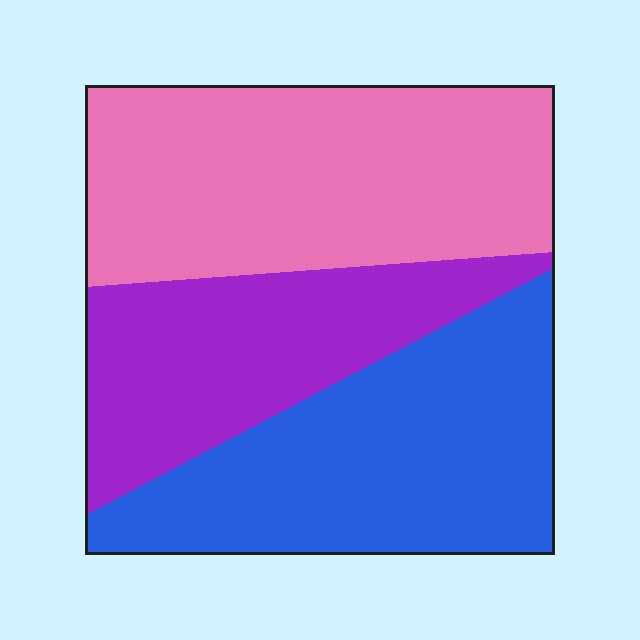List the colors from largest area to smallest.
From largest to smallest: pink, blue, purple.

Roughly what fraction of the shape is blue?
Blue covers around 35% of the shape.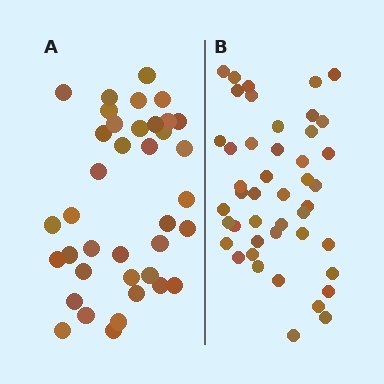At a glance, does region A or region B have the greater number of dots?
Region B (the right region) has more dots.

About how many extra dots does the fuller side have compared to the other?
Region B has roughly 8 or so more dots than region A.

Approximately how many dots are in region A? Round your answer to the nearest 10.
About 40 dots. (The exact count is 38, which rounds to 40.)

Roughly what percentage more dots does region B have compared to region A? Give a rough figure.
About 20% more.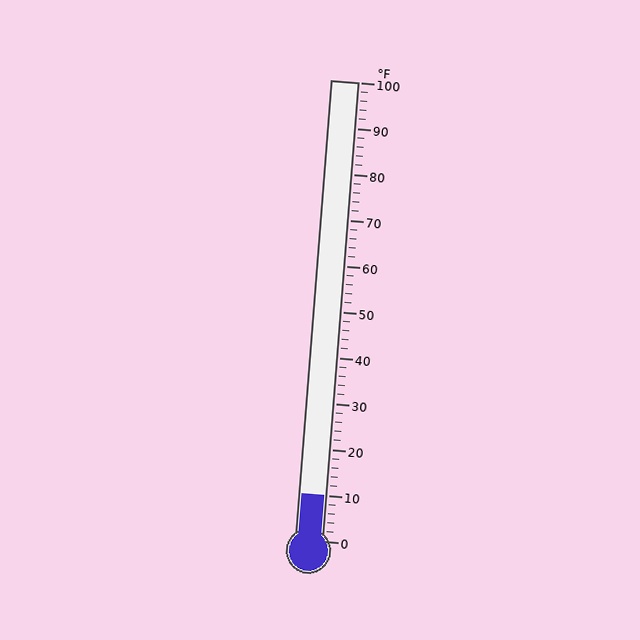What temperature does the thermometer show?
The thermometer shows approximately 10°F.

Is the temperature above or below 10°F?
The temperature is at 10°F.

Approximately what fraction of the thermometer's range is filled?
The thermometer is filled to approximately 10% of its range.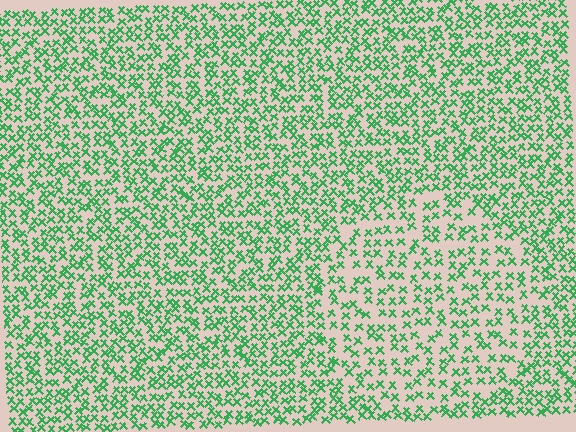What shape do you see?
I see a circle.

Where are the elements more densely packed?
The elements are more densely packed outside the circle boundary.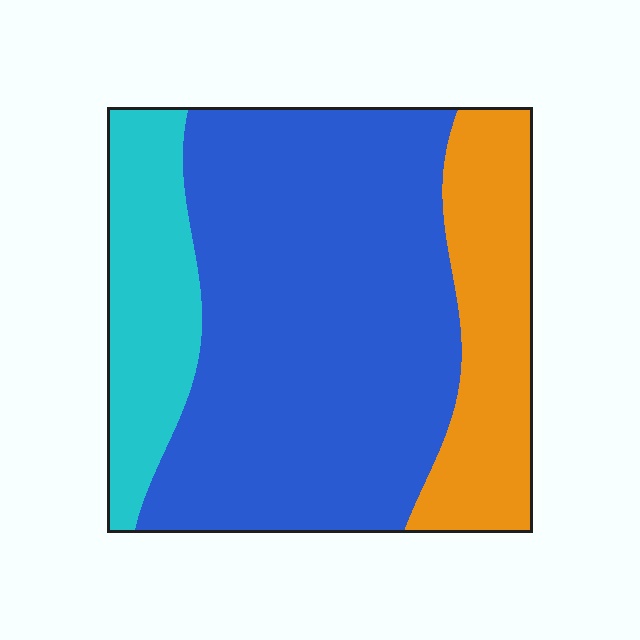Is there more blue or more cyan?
Blue.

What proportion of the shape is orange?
Orange covers 20% of the shape.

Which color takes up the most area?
Blue, at roughly 60%.